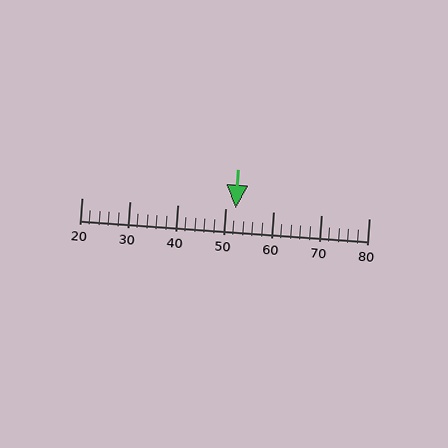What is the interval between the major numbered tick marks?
The major tick marks are spaced 10 units apart.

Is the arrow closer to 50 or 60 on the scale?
The arrow is closer to 50.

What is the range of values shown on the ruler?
The ruler shows values from 20 to 80.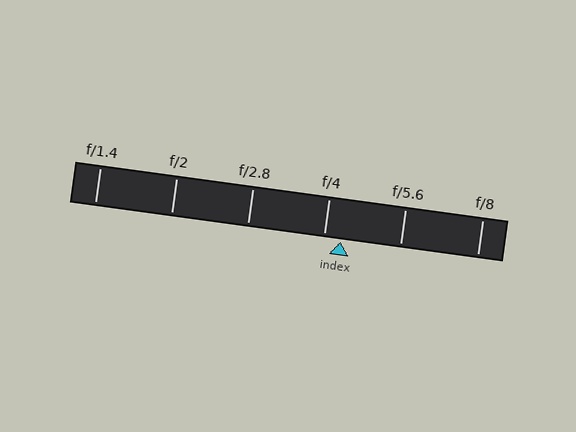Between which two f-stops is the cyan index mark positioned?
The index mark is between f/4 and f/5.6.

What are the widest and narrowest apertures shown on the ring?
The widest aperture shown is f/1.4 and the narrowest is f/8.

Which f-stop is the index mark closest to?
The index mark is closest to f/4.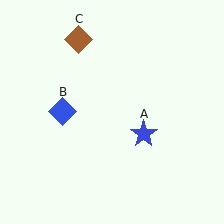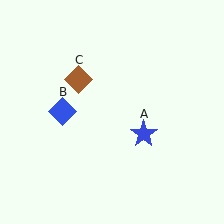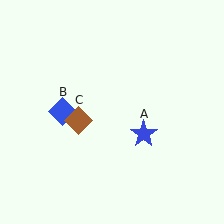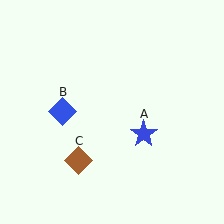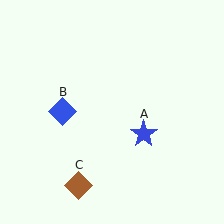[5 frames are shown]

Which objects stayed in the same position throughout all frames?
Blue star (object A) and blue diamond (object B) remained stationary.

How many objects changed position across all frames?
1 object changed position: brown diamond (object C).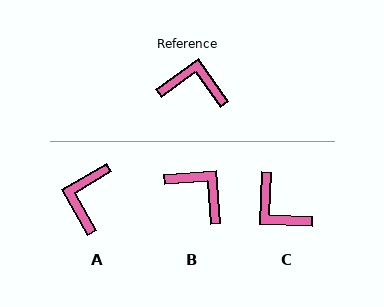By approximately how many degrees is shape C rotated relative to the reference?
Approximately 143 degrees counter-clockwise.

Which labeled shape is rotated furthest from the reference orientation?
C, about 143 degrees away.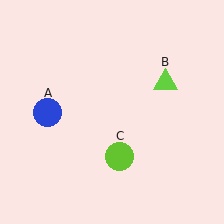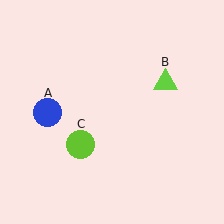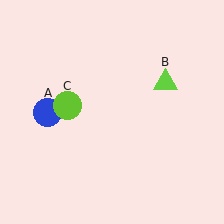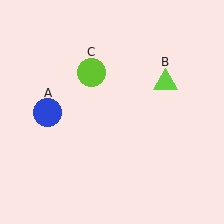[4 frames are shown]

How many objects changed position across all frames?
1 object changed position: lime circle (object C).